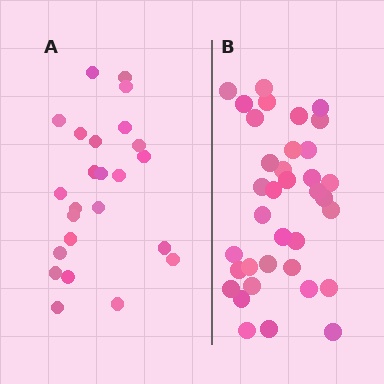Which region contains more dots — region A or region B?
Region B (the right region) has more dots.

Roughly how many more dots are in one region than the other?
Region B has roughly 12 or so more dots than region A.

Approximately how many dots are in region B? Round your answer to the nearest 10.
About 40 dots. (The exact count is 36, which rounds to 40.)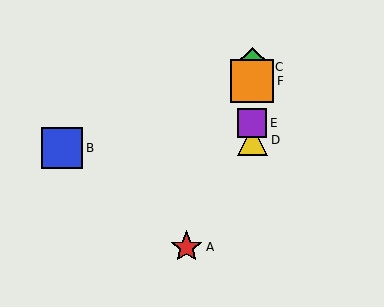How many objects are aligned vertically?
4 objects (C, D, E, F) are aligned vertically.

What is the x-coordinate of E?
Object E is at x≈252.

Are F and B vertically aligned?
No, F is at x≈252 and B is at x≈62.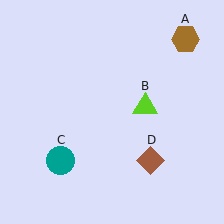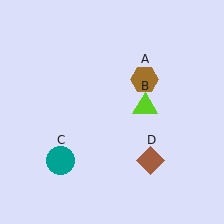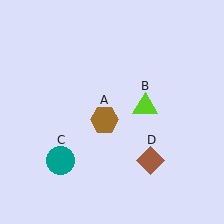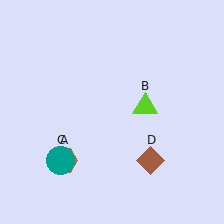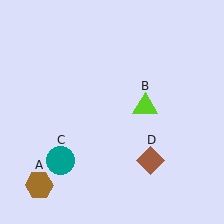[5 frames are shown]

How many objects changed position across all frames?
1 object changed position: brown hexagon (object A).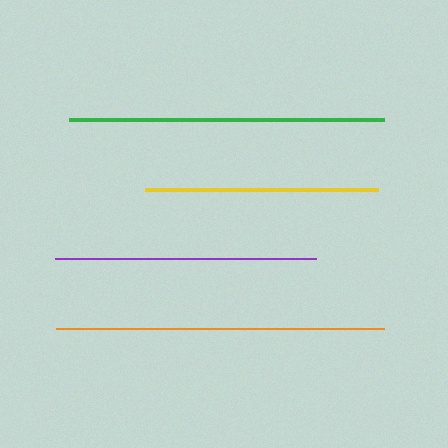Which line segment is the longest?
The orange line is the longest at approximately 328 pixels.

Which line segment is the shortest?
The yellow line is the shortest at approximately 234 pixels.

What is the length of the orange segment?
The orange segment is approximately 328 pixels long.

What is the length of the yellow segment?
The yellow segment is approximately 234 pixels long.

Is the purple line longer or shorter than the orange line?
The orange line is longer than the purple line.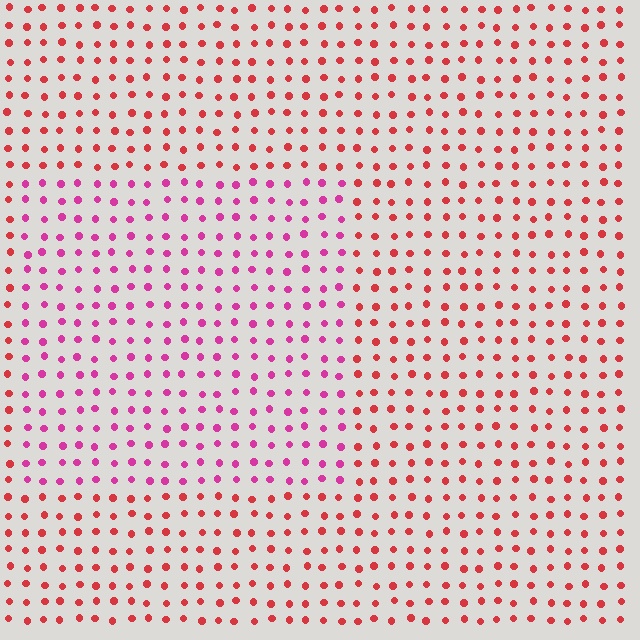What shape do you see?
I see a rectangle.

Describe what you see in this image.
The image is filled with small red elements in a uniform arrangement. A rectangle-shaped region is visible where the elements are tinted to a slightly different hue, forming a subtle color boundary.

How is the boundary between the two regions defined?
The boundary is defined purely by a slight shift in hue (about 37 degrees). Spacing, size, and orientation are identical on both sides.